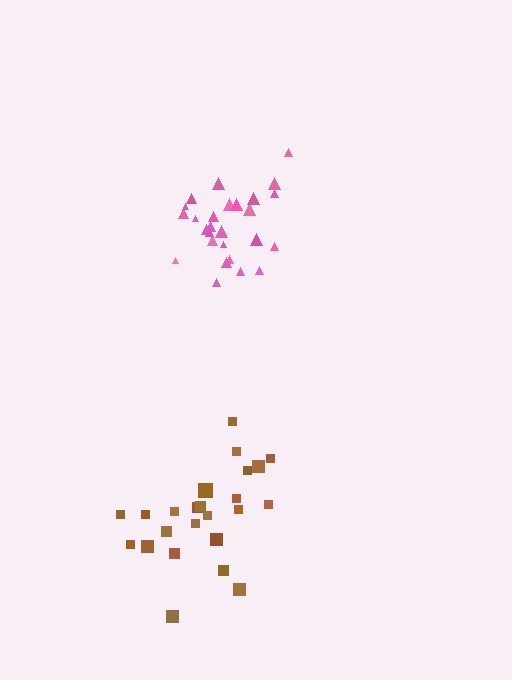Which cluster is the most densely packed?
Pink.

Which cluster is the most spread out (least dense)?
Brown.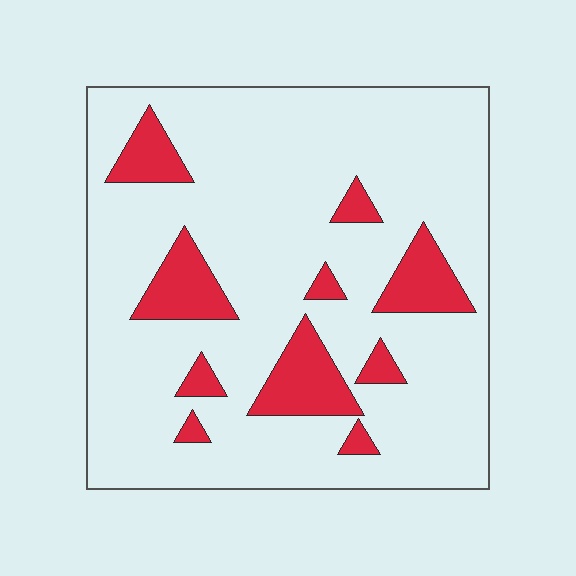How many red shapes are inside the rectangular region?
10.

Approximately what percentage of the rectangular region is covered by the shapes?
Approximately 15%.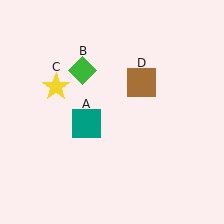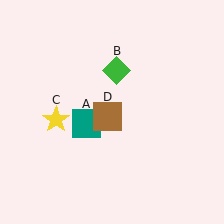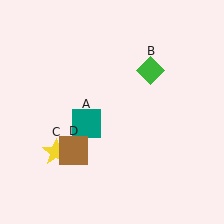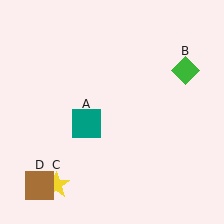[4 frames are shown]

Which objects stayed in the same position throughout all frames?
Teal square (object A) remained stationary.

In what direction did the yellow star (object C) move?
The yellow star (object C) moved down.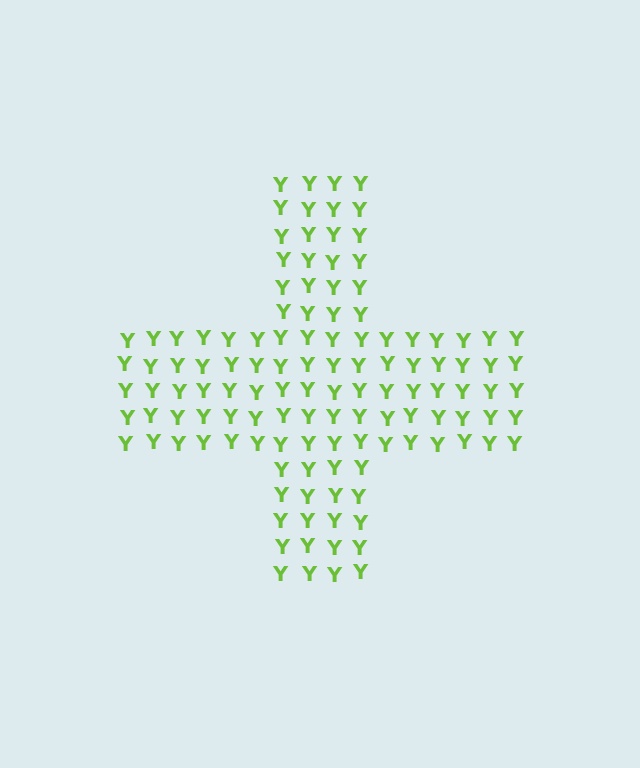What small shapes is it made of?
It is made of small letter Y's.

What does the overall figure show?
The overall figure shows a cross.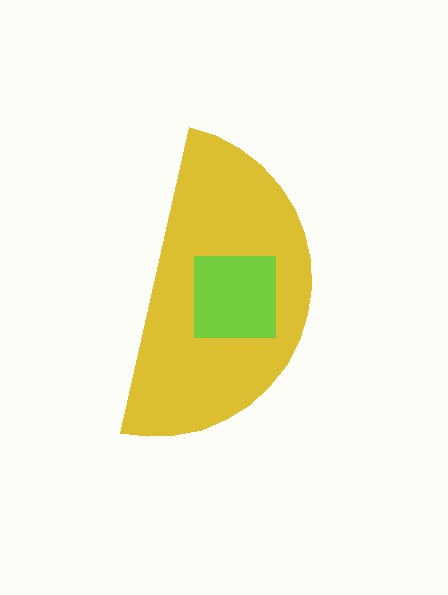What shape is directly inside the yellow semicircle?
The lime square.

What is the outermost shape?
The yellow semicircle.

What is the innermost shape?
The lime square.